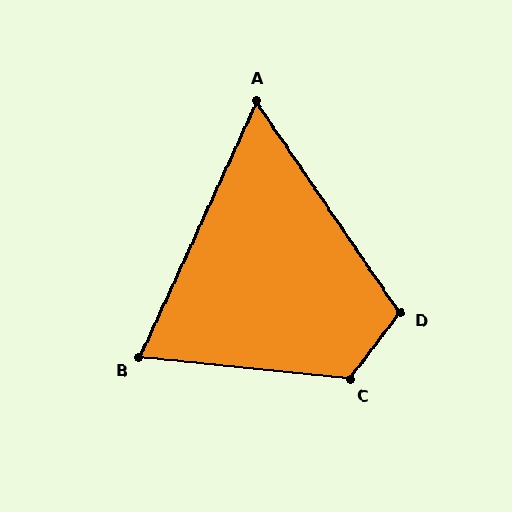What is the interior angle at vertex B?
Approximately 71 degrees (acute).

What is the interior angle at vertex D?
Approximately 109 degrees (obtuse).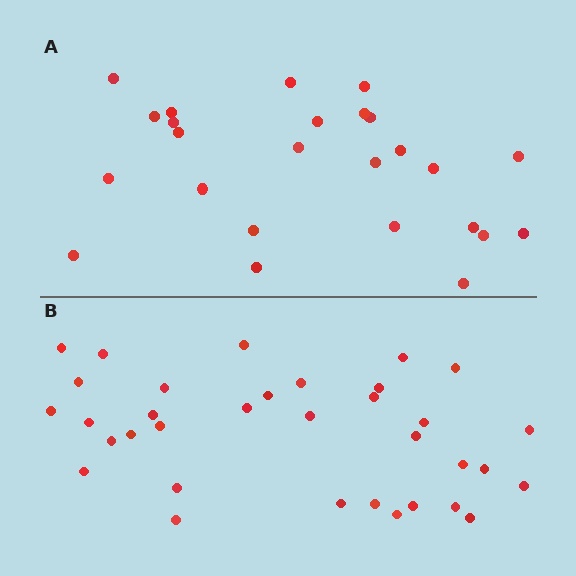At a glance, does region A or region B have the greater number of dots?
Region B (the bottom region) has more dots.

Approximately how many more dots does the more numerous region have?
Region B has roughly 8 or so more dots than region A.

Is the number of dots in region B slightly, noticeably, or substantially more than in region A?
Region B has noticeably more, but not dramatically so. The ratio is roughly 1.4 to 1.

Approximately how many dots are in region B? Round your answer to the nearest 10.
About 30 dots. (The exact count is 34, which rounds to 30.)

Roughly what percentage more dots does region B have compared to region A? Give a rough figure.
About 35% more.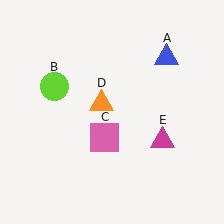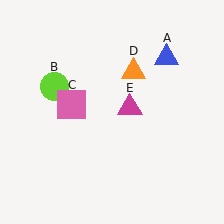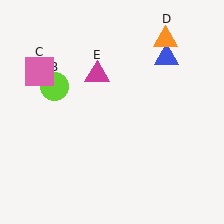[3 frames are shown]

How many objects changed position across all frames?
3 objects changed position: pink square (object C), orange triangle (object D), magenta triangle (object E).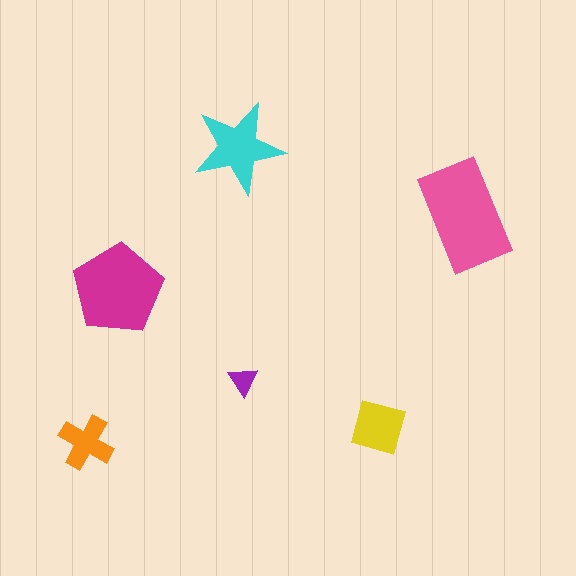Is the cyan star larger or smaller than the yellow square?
Larger.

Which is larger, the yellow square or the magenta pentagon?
The magenta pentagon.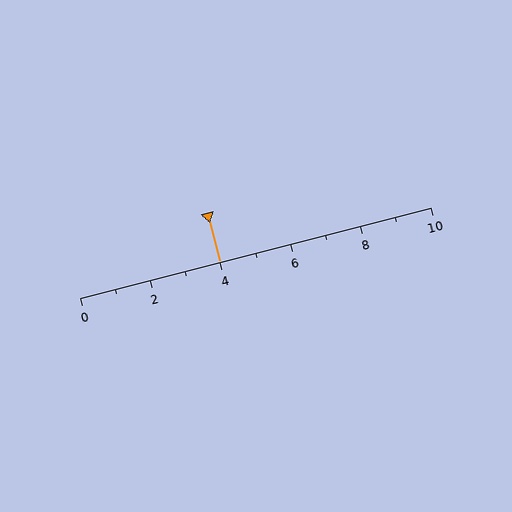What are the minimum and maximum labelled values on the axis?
The axis runs from 0 to 10.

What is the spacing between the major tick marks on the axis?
The major ticks are spaced 2 apart.